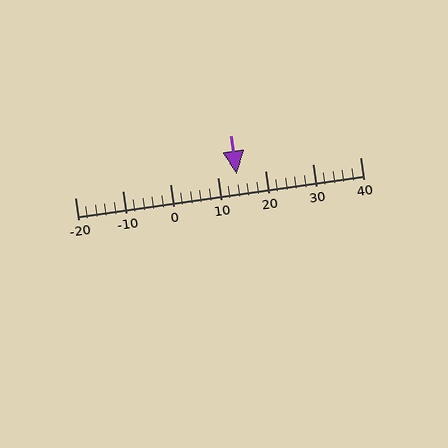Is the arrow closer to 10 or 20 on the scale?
The arrow is closer to 10.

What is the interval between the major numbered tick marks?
The major tick marks are spaced 10 units apart.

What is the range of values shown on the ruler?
The ruler shows values from -20 to 40.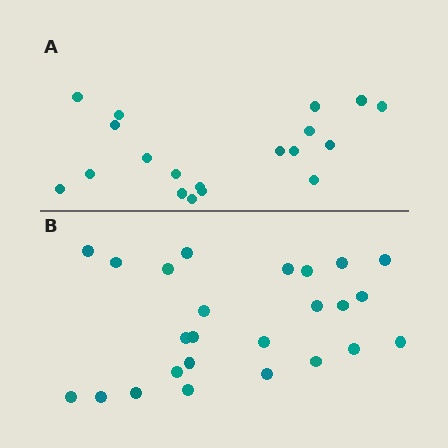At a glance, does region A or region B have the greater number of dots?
Region B (the bottom region) has more dots.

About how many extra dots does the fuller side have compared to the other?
Region B has about 6 more dots than region A.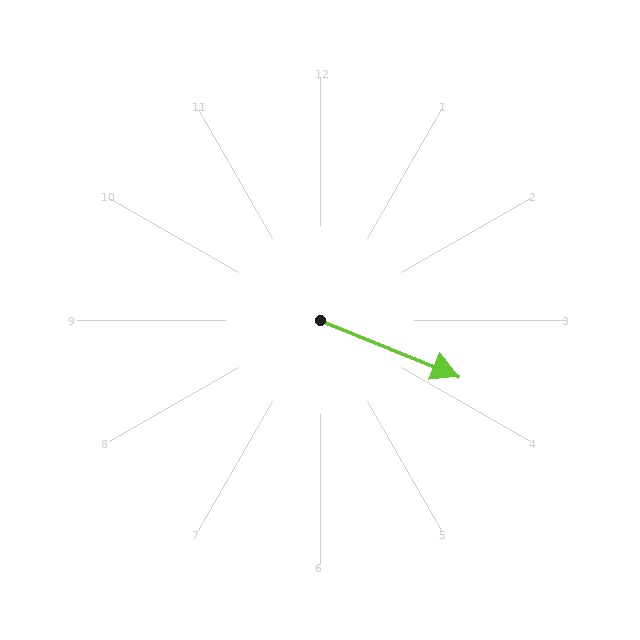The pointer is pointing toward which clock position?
Roughly 4 o'clock.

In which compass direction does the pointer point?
East.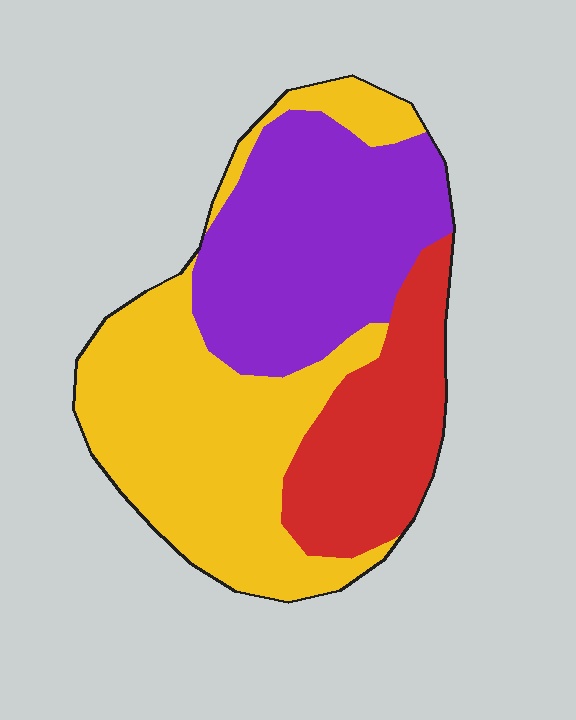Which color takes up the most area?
Yellow, at roughly 45%.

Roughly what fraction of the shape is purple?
Purple covers 34% of the shape.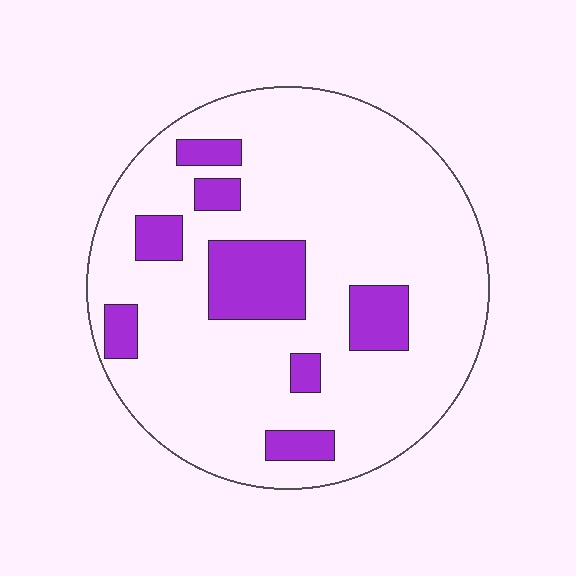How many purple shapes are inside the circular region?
8.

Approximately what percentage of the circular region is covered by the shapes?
Approximately 20%.